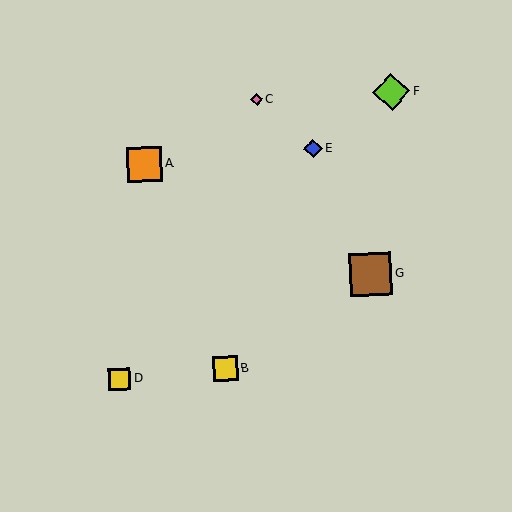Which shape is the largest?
The brown square (labeled G) is the largest.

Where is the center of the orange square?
The center of the orange square is at (145, 165).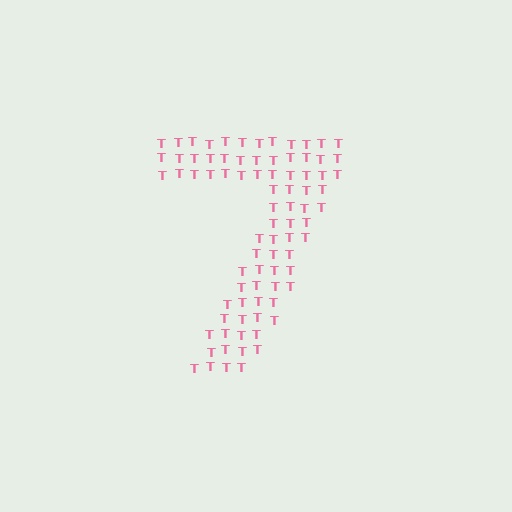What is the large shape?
The large shape is the digit 7.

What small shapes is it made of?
It is made of small letter T's.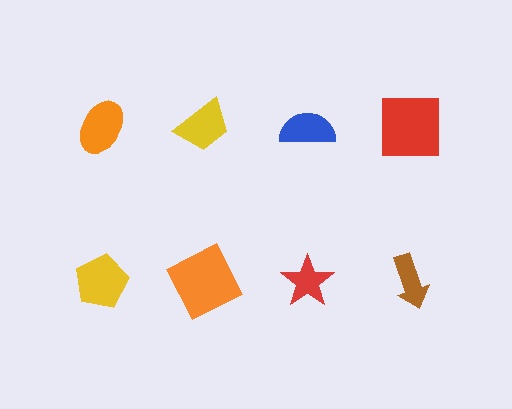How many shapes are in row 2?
4 shapes.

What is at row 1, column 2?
A yellow trapezoid.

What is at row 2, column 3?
A red star.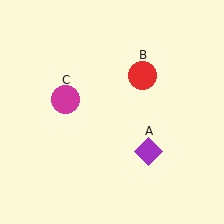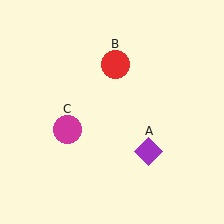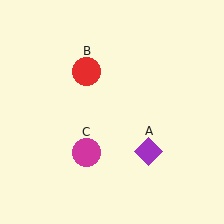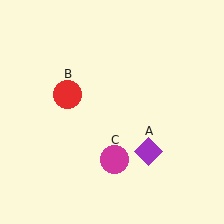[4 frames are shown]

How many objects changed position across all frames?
2 objects changed position: red circle (object B), magenta circle (object C).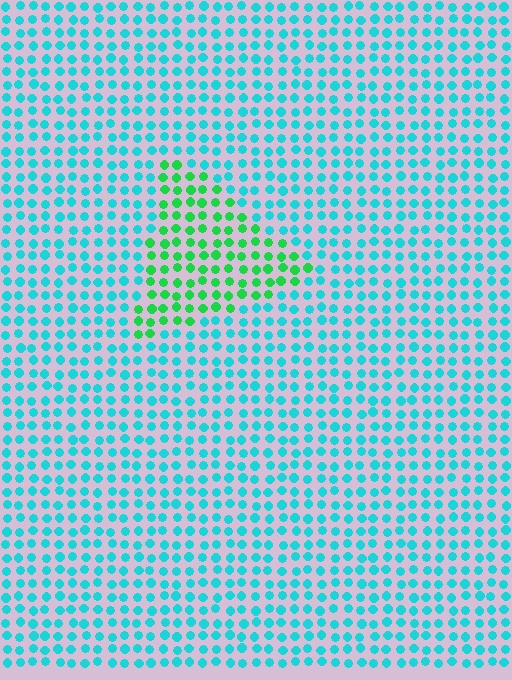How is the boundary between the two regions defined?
The boundary is defined purely by a slight shift in hue (about 47 degrees). Spacing, size, and orientation are identical on both sides.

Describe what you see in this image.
The image is filled with small cyan elements in a uniform arrangement. A triangle-shaped region is visible where the elements are tinted to a slightly different hue, forming a subtle color boundary.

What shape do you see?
I see a triangle.